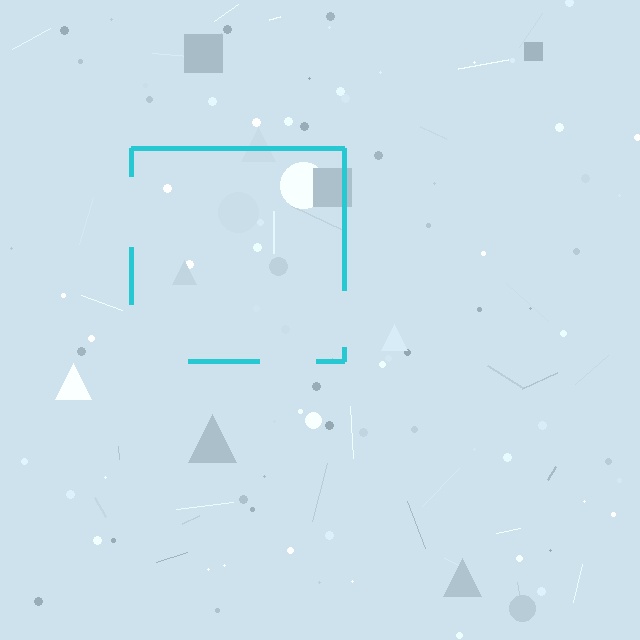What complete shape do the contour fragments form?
The contour fragments form a square.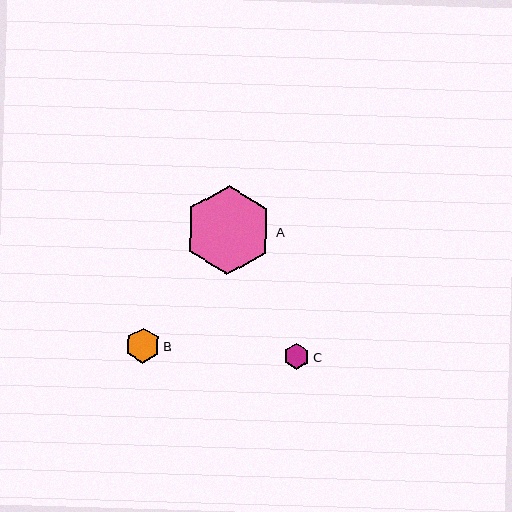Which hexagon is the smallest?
Hexagon C is the smallest with a size of approximately 26 pixels.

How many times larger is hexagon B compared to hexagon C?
Hexagon B is approximately 1.3 times the size of hexagon C.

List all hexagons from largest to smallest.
From largest to smallest: A, B, C.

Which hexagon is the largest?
Hexagon A is the largest with a size of approximately 89 pixels.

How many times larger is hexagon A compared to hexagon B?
Hexagon A is approximately 2.6 times the size of hexagon B.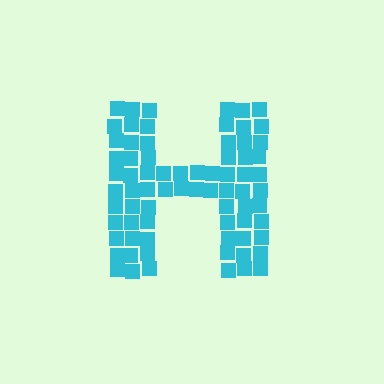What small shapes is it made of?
It is made of small squares.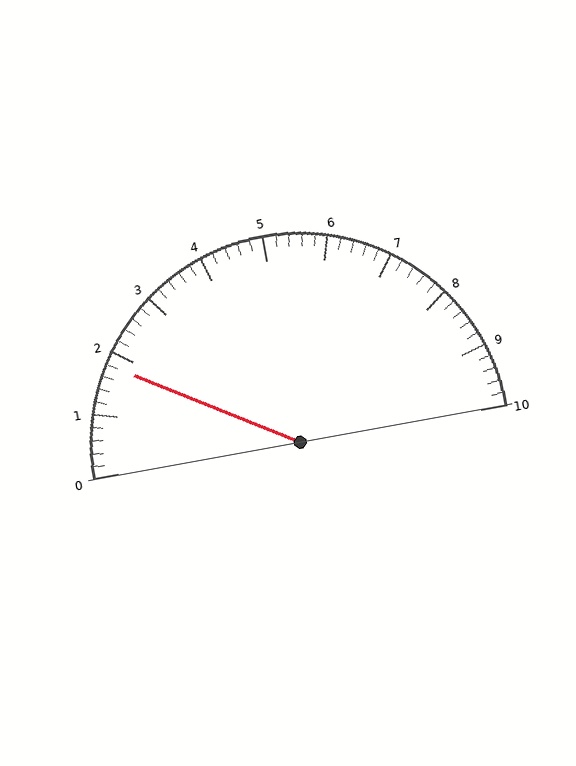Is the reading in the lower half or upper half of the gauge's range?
The reading is in the lower half of the range (0 to 10).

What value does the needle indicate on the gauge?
The needle indicates approximately 1.8.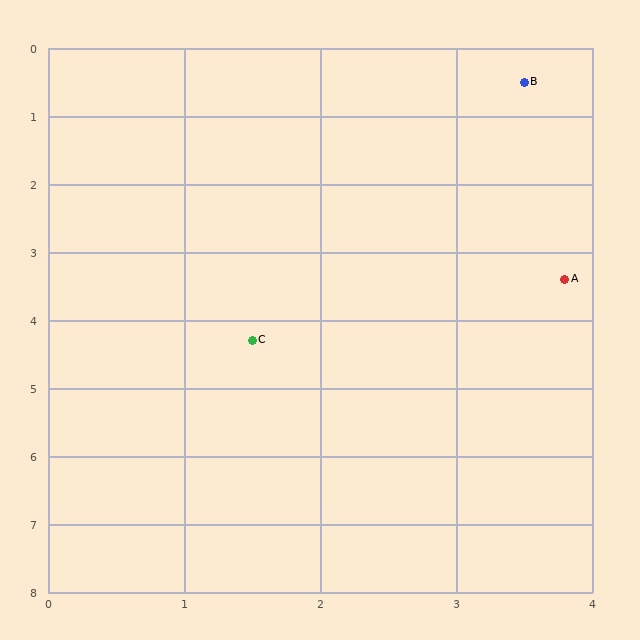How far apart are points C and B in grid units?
Points C and B are about 4.3 grid units apart.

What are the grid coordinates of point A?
Point A is at approximately (3.8, 3.4).